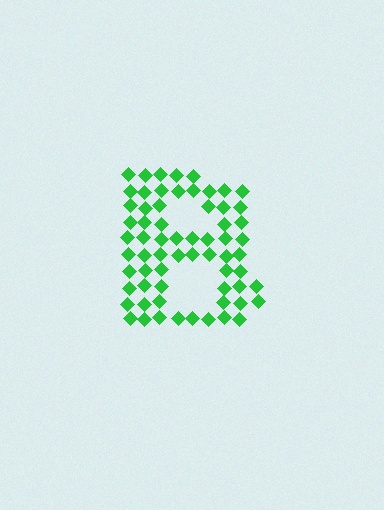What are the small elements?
The small elements are diamonds.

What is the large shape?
The large shape is the letter B.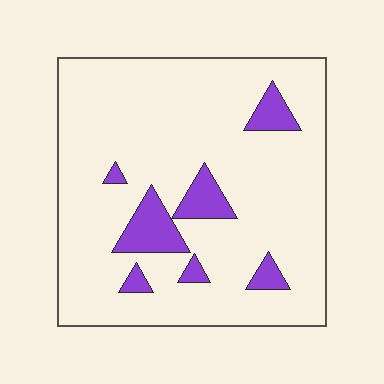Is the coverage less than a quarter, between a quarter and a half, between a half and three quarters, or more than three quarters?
Less than a quarter.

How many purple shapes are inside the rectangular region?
7.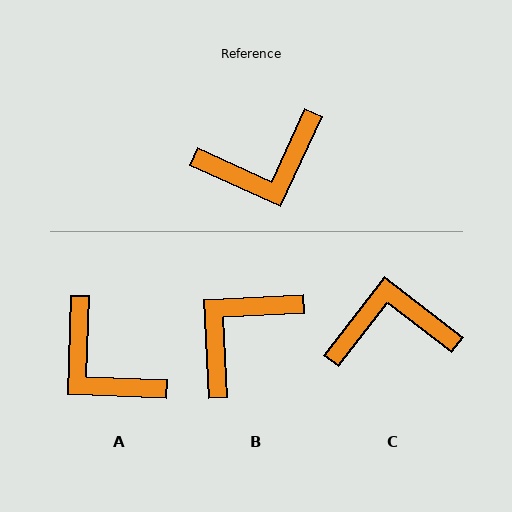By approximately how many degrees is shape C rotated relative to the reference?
Approximately 167 degrees counter-clockwise.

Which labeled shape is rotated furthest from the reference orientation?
C, about 167 degrees away.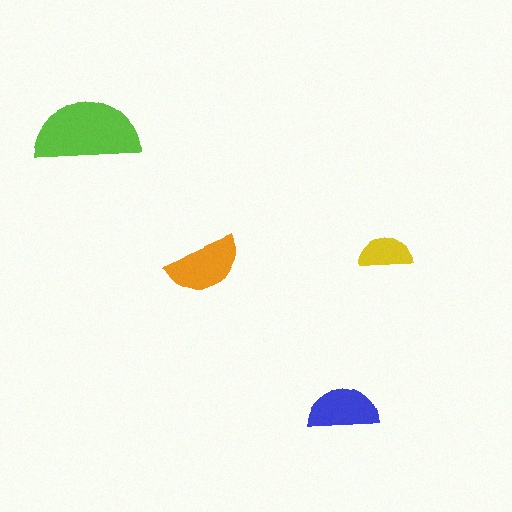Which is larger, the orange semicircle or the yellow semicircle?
The orange one.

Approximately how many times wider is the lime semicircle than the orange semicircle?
About 1.5 times wider.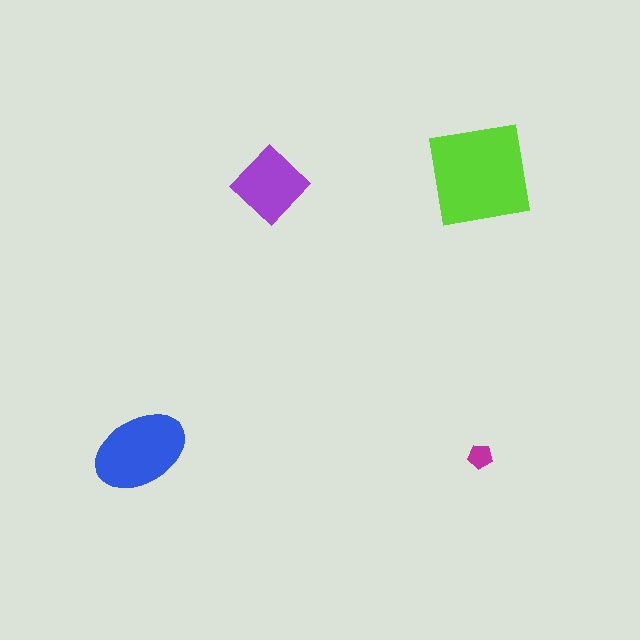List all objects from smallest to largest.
The magenta pentagon, the purple diamond, the blue ellipse, the lime square.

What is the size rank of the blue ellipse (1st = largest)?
2nd.